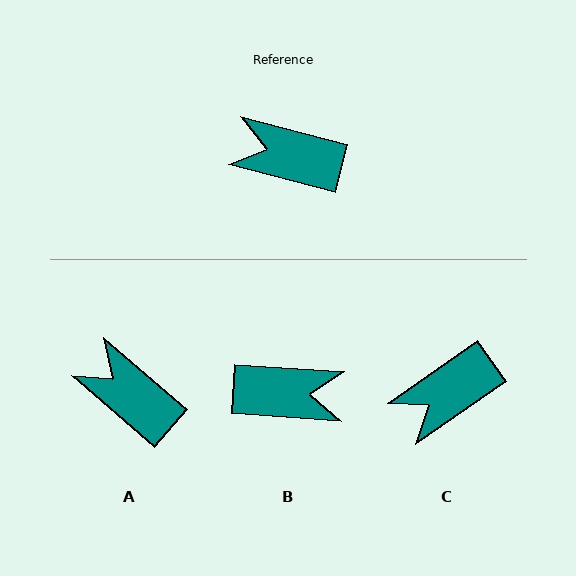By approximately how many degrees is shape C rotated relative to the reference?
Approximately 49 degrees counter-clockwise.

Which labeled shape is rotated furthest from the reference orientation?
B, about 169 degrees away.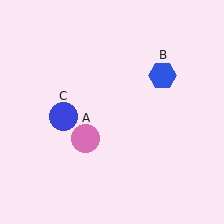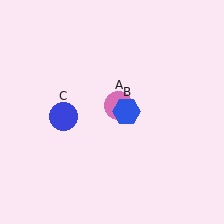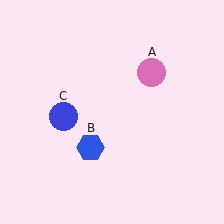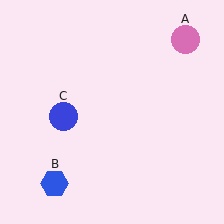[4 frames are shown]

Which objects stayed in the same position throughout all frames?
Blue circle (object C) remained stationary.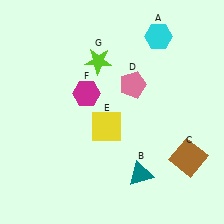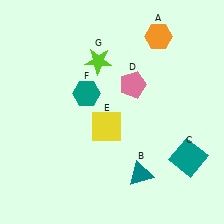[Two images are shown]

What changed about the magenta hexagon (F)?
In Image 1, F is magenta. In Image 2, it changed to teal.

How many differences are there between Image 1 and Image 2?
There are 3 differences between the two images.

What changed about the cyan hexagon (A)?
In Image 1, A is cyan. In Image 2, it changed to orange.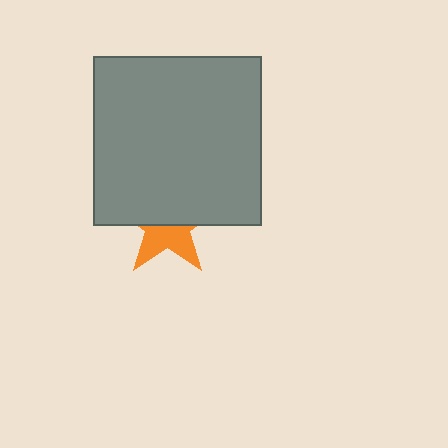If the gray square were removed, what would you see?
You would see the complete orange star.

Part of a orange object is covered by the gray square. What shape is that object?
It is a star.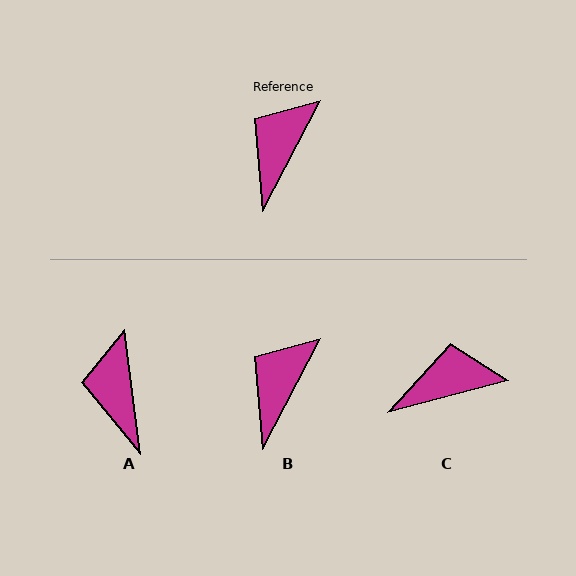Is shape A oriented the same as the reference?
No, it is off by about 35 degrees.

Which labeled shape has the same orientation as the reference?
B.